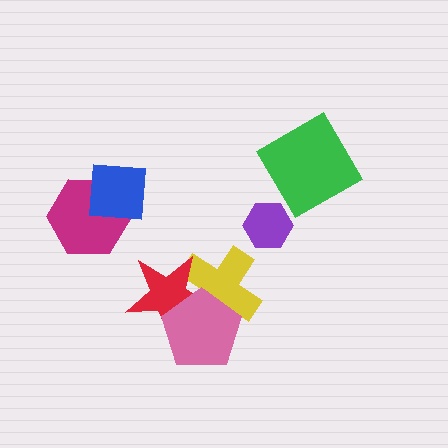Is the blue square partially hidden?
No, no other shape covers it.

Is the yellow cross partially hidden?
Yes, it is partially covered by another shape.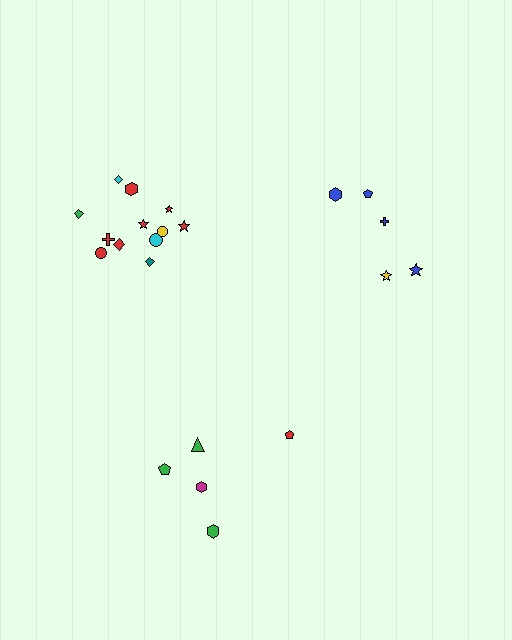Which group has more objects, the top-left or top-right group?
The top-left group.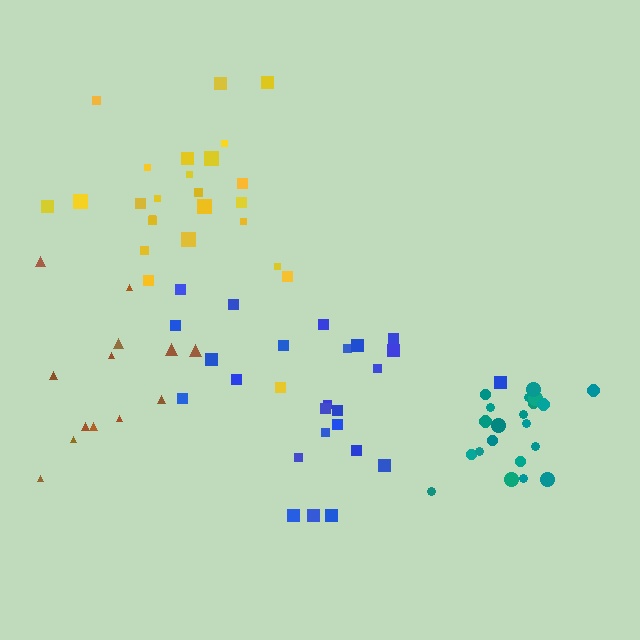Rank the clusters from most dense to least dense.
teal, yellow, blue, brown.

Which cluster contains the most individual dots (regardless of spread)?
Yellow (26).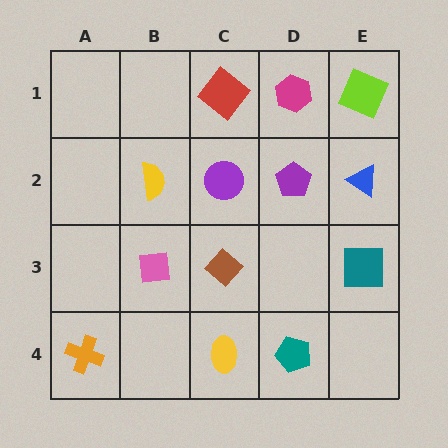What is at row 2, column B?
A yellow semicircle.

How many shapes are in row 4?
3 shapes.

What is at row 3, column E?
A teal square.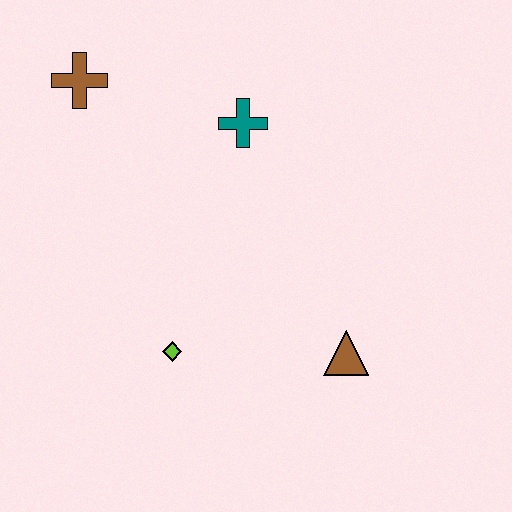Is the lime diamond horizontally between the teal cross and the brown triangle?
No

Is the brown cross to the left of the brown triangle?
Yes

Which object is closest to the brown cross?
The teal cross is closest to the brown cross.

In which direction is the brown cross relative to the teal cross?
The brown cross is to the left of the teal cross.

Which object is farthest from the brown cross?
The brown triangle is farthest from the brown cross.